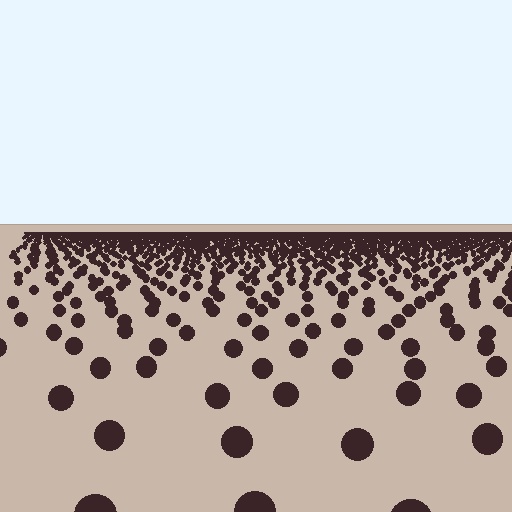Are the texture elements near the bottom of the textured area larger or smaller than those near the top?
Larger. Near the bottom, elements are closer to the viewer and appear at a bigger on-screen size.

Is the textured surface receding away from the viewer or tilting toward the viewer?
The surface is receding away from the viewer. Texture elements get smaller and denser toward the top.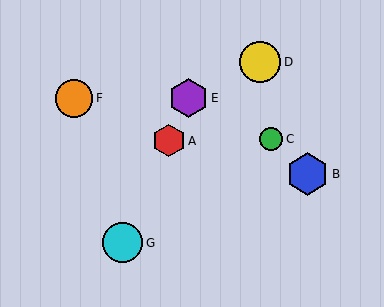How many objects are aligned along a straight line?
3 objects (A, E, G) are aligned along a straight line.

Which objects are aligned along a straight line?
Objects A, E, G are aligned along a straight line.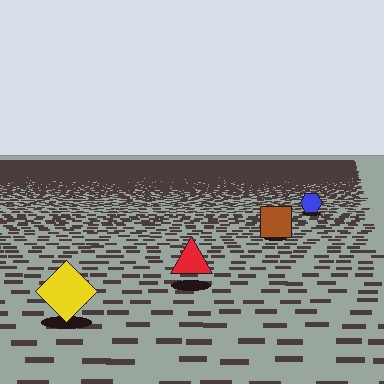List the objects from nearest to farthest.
From nearest to farthest: the yellow diamond, the red triangle, the brown square, the blue hexagon.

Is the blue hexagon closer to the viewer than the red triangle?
No. The red triangle is closer — you can tell from the texture gradient: the ground texture is coarser near it.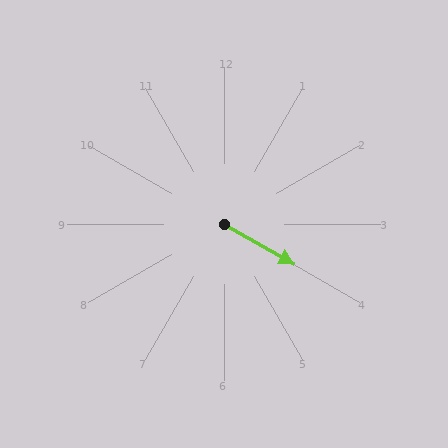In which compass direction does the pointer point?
Southeast.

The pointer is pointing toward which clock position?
Roughly 4 o'clock.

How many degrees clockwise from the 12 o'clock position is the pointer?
Approximately 120 degrees.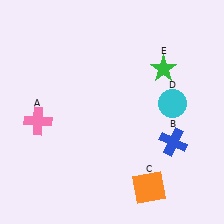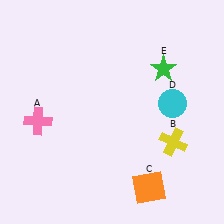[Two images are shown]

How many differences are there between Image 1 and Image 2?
There is 1 difference between the two images.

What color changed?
The cross (B) changed from blue in Image 1 to yellow in Image 2.